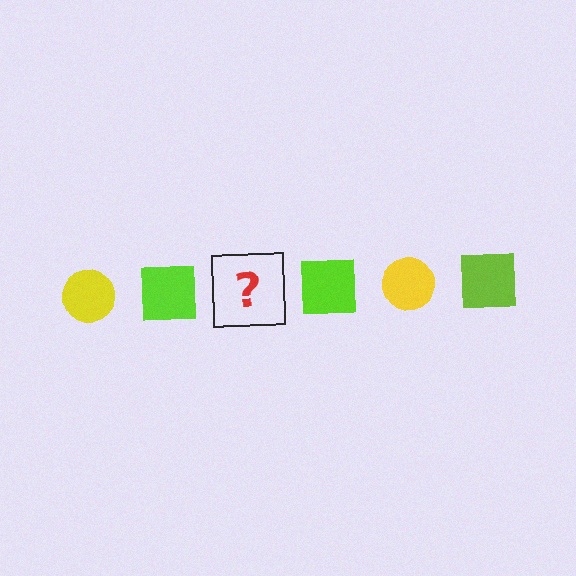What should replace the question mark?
The question mark should be replaced with a yellow circle.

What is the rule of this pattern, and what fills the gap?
The rule is that the pattern alternates between yellow circle and lime square. The gap should be filled with a yellow circle.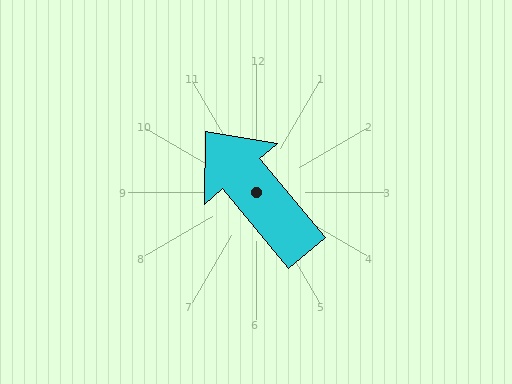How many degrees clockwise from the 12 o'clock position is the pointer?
Approximately 320 degrees.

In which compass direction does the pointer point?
Northwest.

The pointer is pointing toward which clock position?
Roughly 11 o'clock.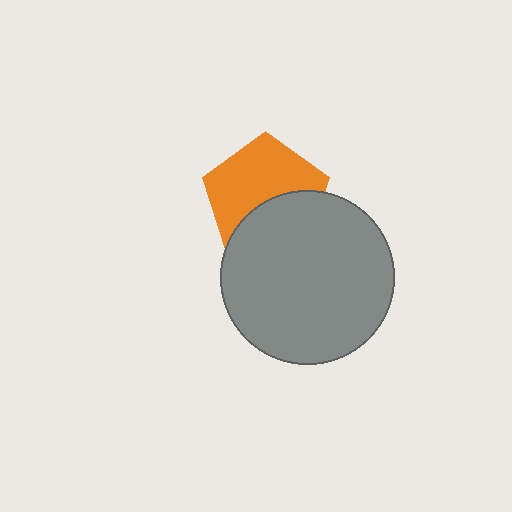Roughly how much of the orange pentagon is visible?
About half of it is visible (roughly 59%).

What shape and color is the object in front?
The object in front is a gray circle.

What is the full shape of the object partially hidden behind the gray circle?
The partially hidden object is an orange pentagon.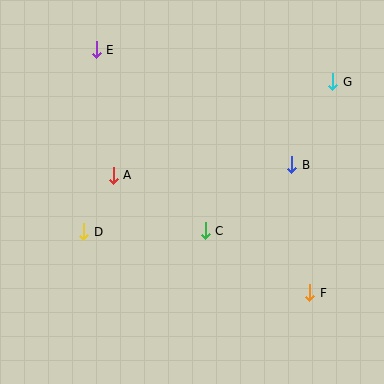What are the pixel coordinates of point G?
Point G is at (333, 82).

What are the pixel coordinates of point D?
Point D is at (84, 232).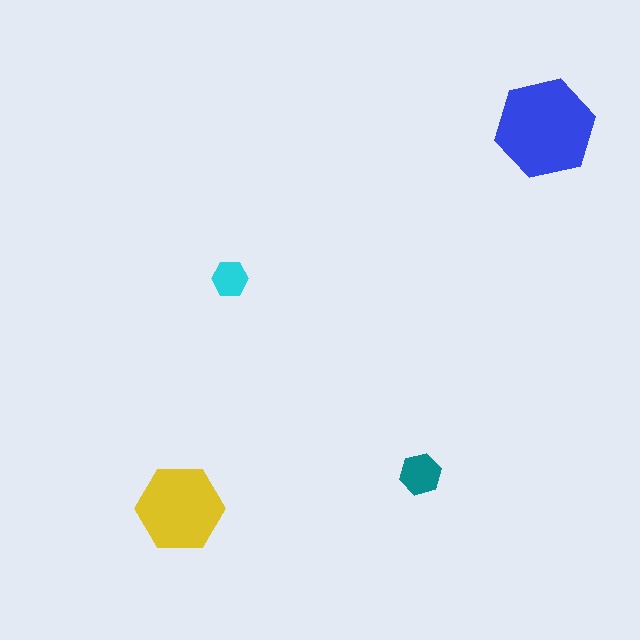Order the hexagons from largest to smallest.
the blue one, the yellow one, the teal one, the cyan one.